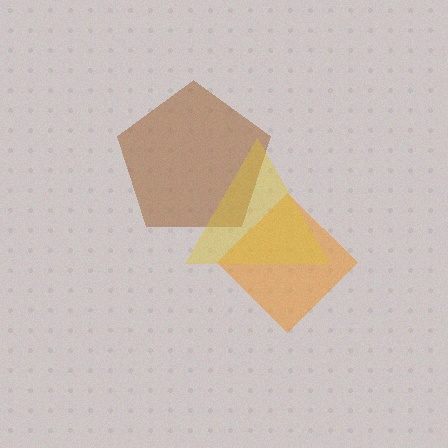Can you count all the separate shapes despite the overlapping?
Yes, there are 3 separate shapes.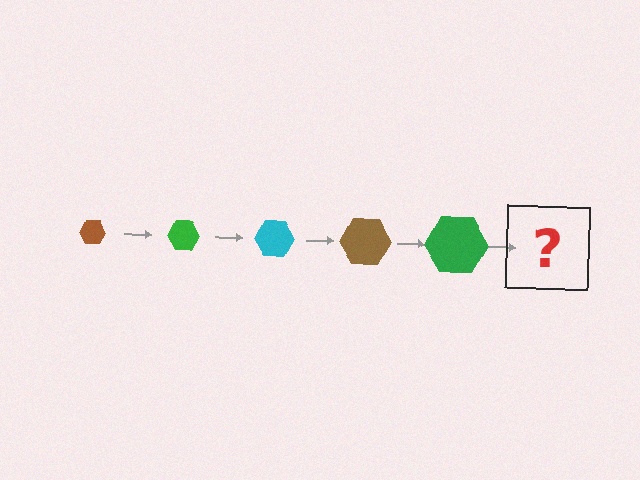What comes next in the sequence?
The next element should be a cyan hexagon, larger than the previous one.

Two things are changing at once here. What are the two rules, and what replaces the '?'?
The two rules are that the hexagon grows larger each step and the color cycles through brown, green, and cyan. The '?' should be a cyan hexagon, larger than the previous one.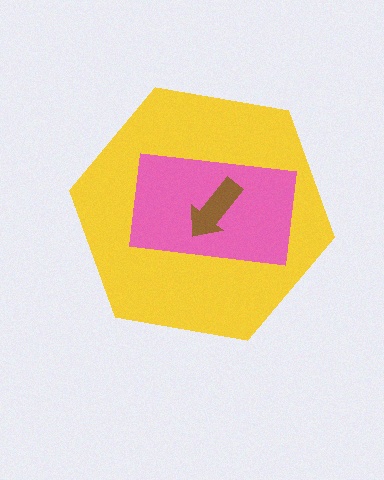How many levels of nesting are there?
3.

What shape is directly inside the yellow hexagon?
The pink rectangle.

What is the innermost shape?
The brown arrow.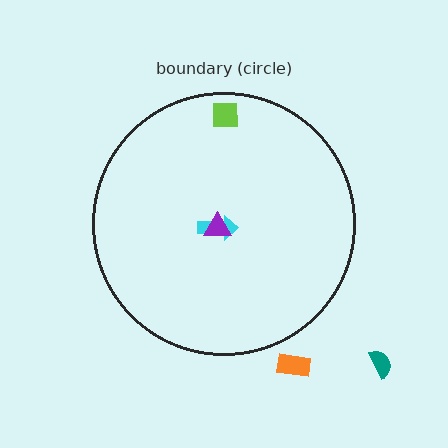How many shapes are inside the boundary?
3 inside, 2 outside.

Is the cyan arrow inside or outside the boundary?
Inside.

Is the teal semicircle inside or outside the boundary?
Outside.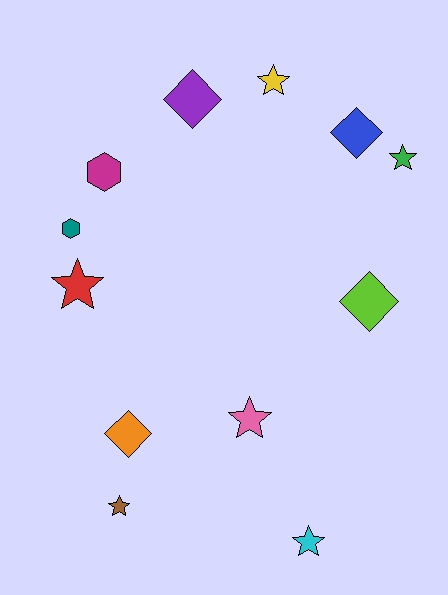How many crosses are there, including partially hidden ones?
There are no crosses.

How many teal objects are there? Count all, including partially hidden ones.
There is 1 teal object.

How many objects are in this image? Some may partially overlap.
There are 12 objects.